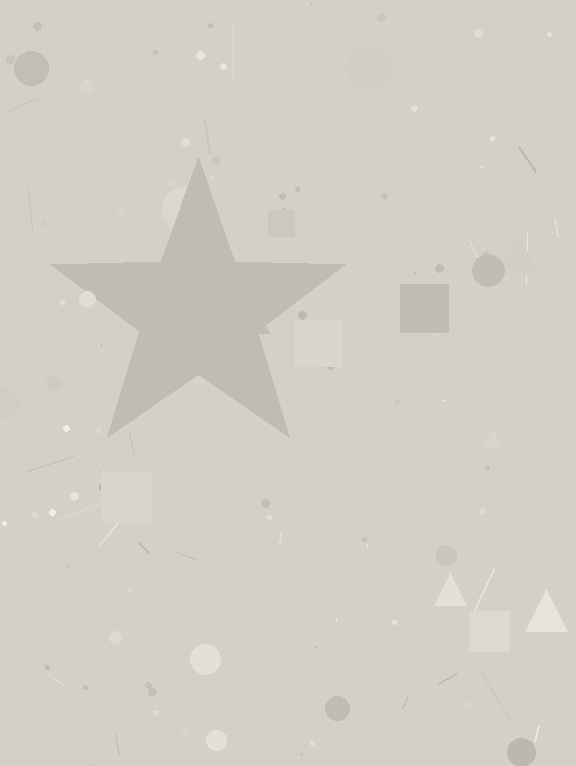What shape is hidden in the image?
A star is hidden in the image.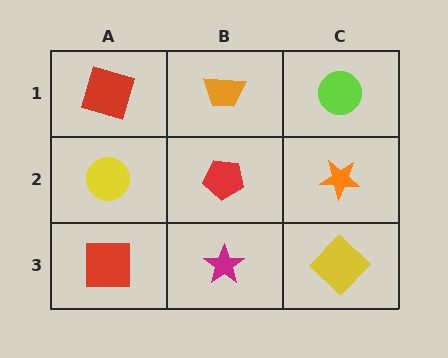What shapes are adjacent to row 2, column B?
An orange trapezoid (row 1, column B), a magenta star (row 3, column B), a yellow circle (row 2, column A), an orange star (row 2, column C).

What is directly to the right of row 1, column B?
A lime circle.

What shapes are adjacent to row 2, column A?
A red square (row 1, column A), a red square (row 3, column A), a red pentagon (row 2, column B).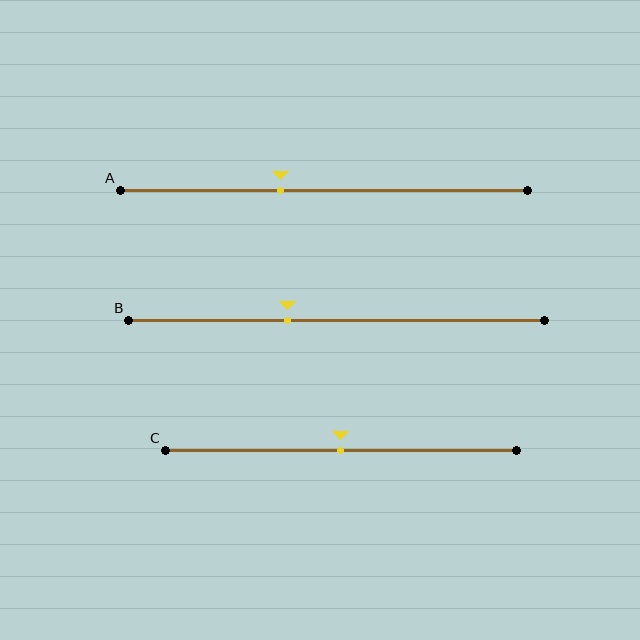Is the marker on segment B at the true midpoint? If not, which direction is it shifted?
No, the marker on segment B is shifted to the left by about 12% of the segment length.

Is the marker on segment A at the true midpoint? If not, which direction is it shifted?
No, the marker on segment A is shifted to the left by about 11% of the segment length.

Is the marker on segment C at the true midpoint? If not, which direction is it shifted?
Yes, the marker on segment C is at the true midpoint.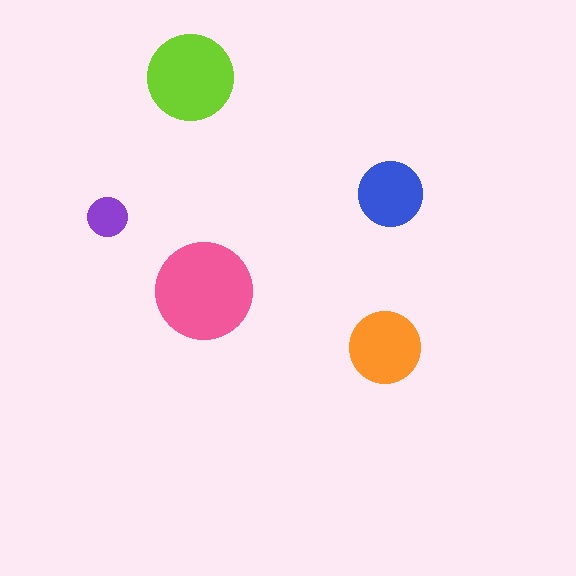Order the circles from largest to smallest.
the pink one, the lime one, the orange one, the blue one, the purple one.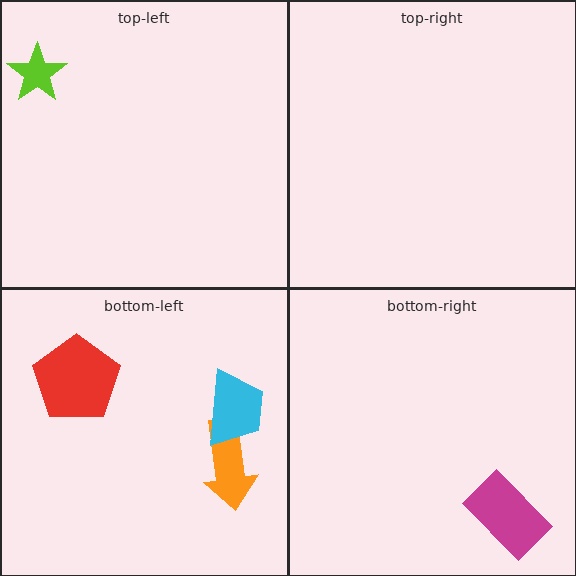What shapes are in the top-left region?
The lime star.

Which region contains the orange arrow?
The bottom-left region.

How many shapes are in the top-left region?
1.